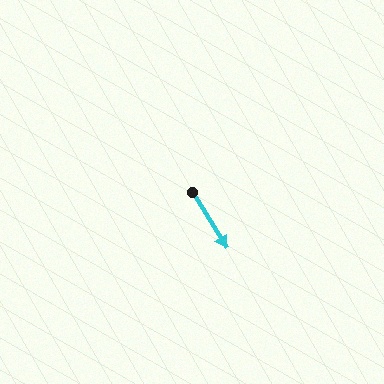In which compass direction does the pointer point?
Southeast.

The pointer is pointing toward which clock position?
Roughly 5 o'clock.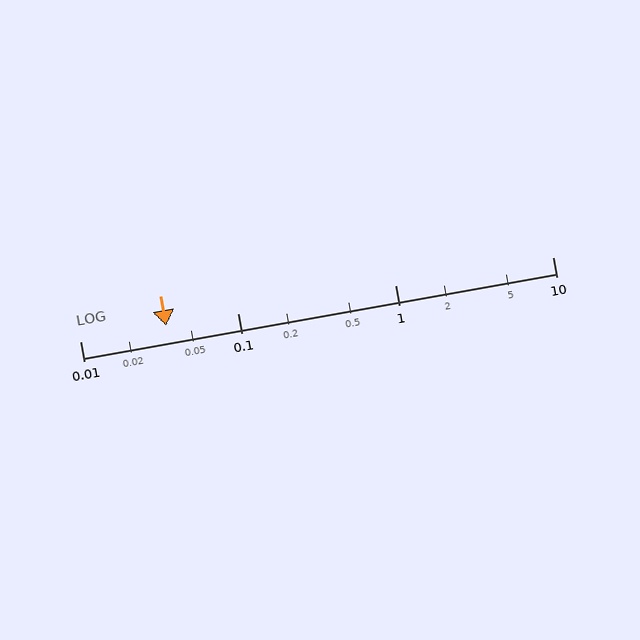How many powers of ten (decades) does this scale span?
The scale spans 3 decades, from 0.01 to 10.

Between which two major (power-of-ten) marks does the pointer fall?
The pointer is between 0.01 and 0.1.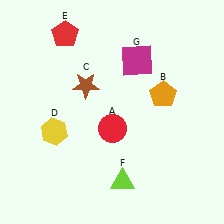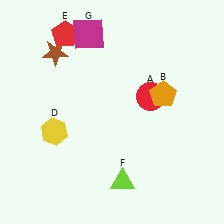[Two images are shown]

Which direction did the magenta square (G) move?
The magenta square (G) moved left.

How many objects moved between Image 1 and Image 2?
3 objects moved between the two images.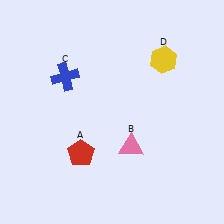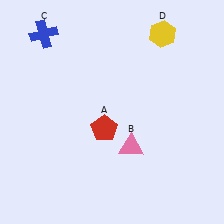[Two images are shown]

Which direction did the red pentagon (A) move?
The red pentagon (A) moved up.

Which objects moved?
The objects that moved are: the red pentagon (A), the blue cross (C), the yellow hexagon (D).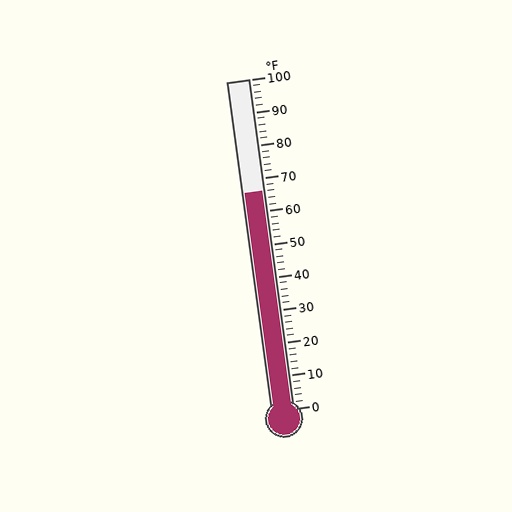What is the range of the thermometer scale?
The thermometer scale ranges from 0°F to 100°F.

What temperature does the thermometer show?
The thermometer shows approximately 66°F.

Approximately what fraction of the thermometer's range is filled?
The thermometer is filled to approximately 65% of its range.